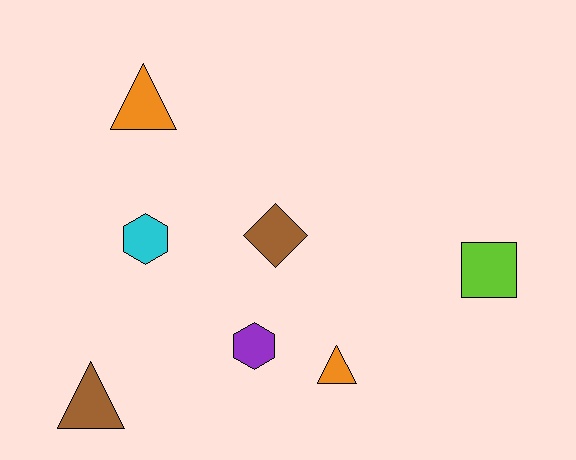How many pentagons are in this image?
There are no pentagons.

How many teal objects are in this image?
There are no teal objects.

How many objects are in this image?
There are 7 objects.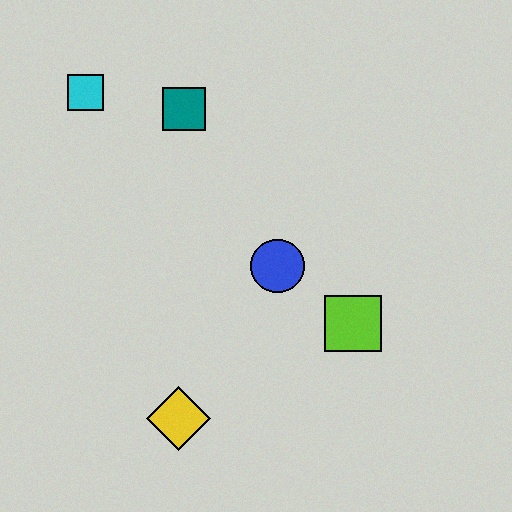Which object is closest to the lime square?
The blue circle is closest to the lime square.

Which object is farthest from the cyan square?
The lime square is farthest from the cyan square.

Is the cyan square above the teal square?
Yes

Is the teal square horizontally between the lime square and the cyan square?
Yes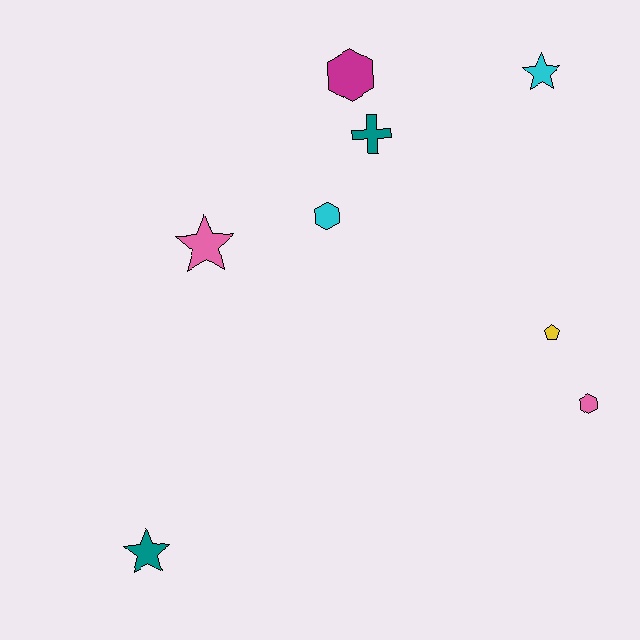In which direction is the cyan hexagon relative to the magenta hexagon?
The cyan hexagon is below the magenta hexagon.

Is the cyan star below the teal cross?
No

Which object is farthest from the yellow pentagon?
The teal star is farthest from the yellow pentagon.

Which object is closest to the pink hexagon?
The yellow pentagon is closest to the pink hexagon.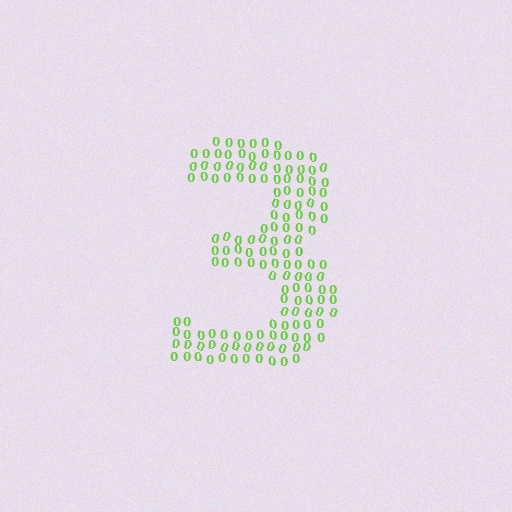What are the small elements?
The small elements are digit 0's.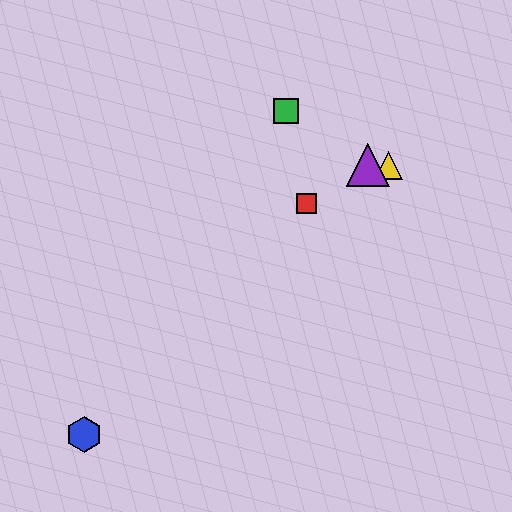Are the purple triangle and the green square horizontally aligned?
No, the purple triangle is at y≈165 and the green square is at y≈111.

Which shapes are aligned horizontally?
The yellow triangle, the purple triangle are aligned horizontally.